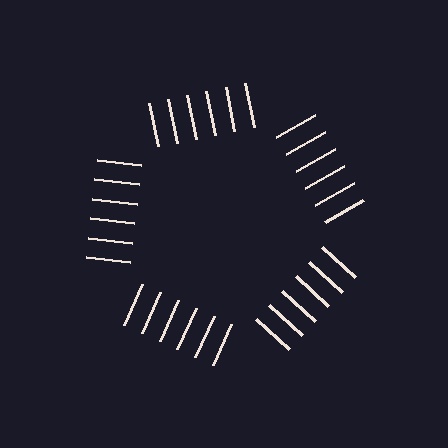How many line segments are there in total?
30 — 6 along each of the 5 edges.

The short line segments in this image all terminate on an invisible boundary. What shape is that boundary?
An illusory pentagon — the line segments terminate on its edges but no continuous stroke is drawn.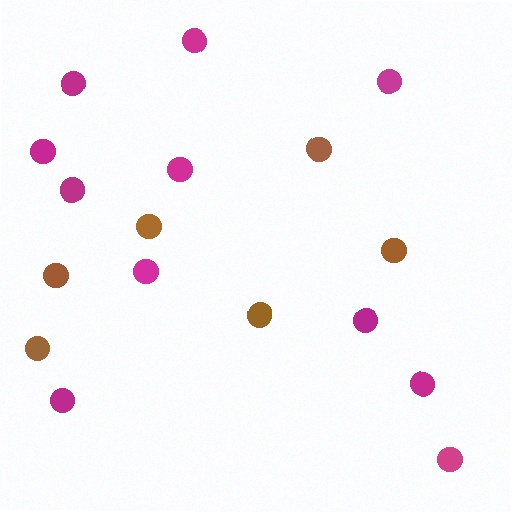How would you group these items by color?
There are 2 groups: one group of brown circles (6) and one group of magenta circles (11).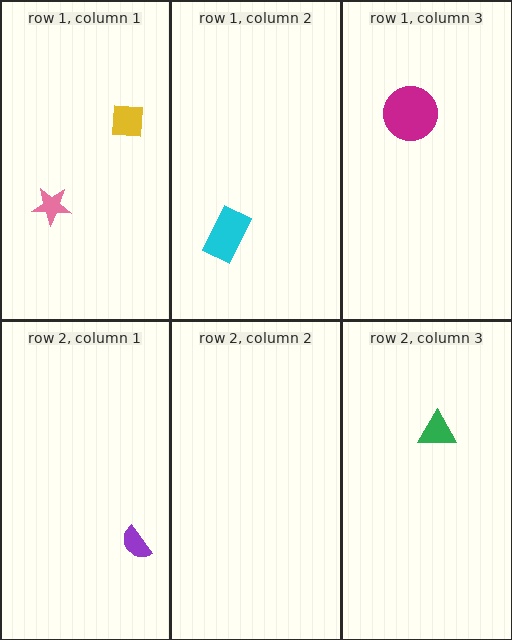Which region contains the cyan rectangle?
The row 1, column 2 region.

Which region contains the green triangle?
The row 2, column 3 region.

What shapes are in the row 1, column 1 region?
The pink star, the yellow square.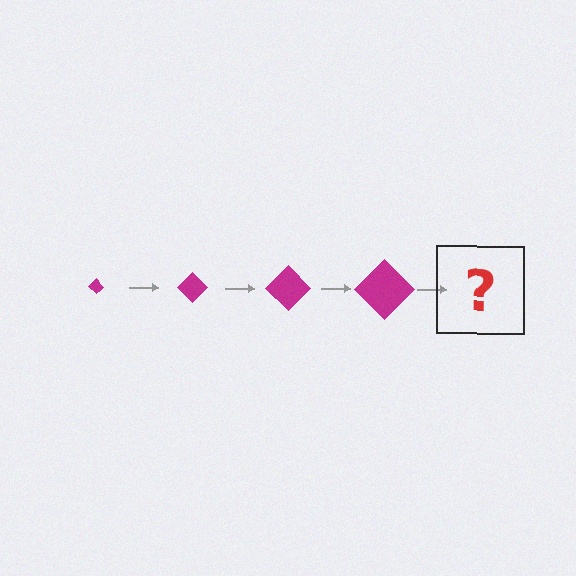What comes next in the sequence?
The next element should be a magenta diamond, larger than the previous one.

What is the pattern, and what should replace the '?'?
The pattern is that the diamond gets progressively larger each step. The '?' should be a magenta diamond, larger than the previous one.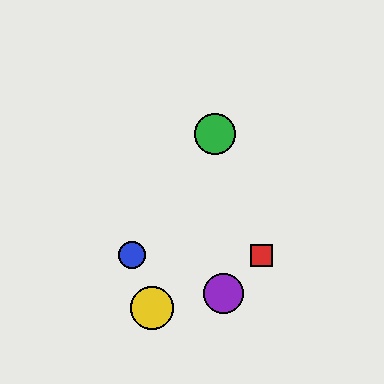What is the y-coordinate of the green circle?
The green circle is at y≈134.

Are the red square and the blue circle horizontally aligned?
Yes, both are at y≈255.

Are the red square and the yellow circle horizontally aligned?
No, the red square is at y≈255 and the yellow circle is at y≈308.